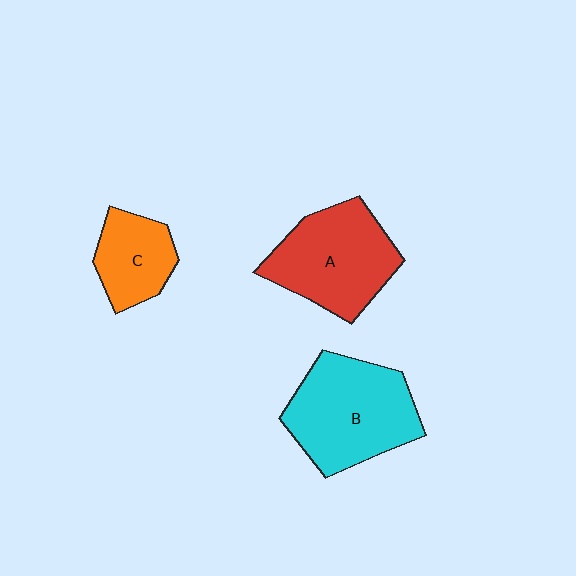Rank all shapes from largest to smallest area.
From largest to smallest: B (cyan), A (red), C (orange).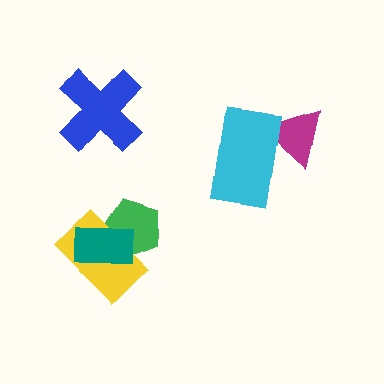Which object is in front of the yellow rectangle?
The teal rectangle is in front of the yellow rectangle.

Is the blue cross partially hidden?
No, no other shape covers it.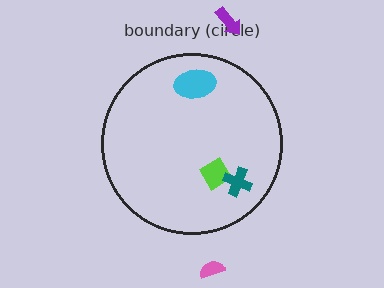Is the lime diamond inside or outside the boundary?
Inside.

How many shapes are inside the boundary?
3 inside, 2 outside.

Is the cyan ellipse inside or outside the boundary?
Inside.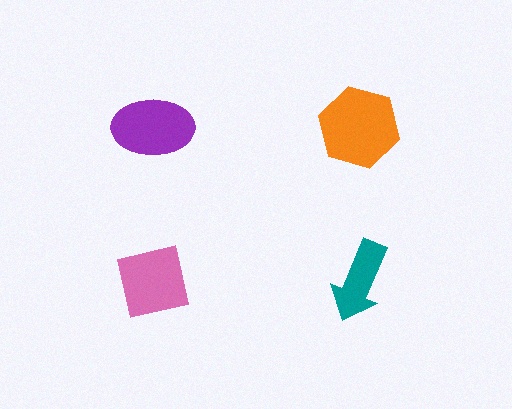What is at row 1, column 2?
An orange hexagon.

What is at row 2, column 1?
A pink square.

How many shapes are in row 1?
2 shapes.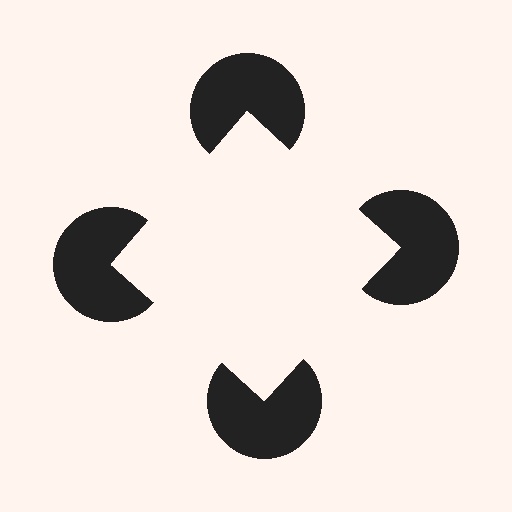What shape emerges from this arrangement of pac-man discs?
An illusory square — its edges are inferred from the aligned wedge cuts in the pac-man discs, not physically drawn.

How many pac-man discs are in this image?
There are 4 — one at each vertex of the illusory square.